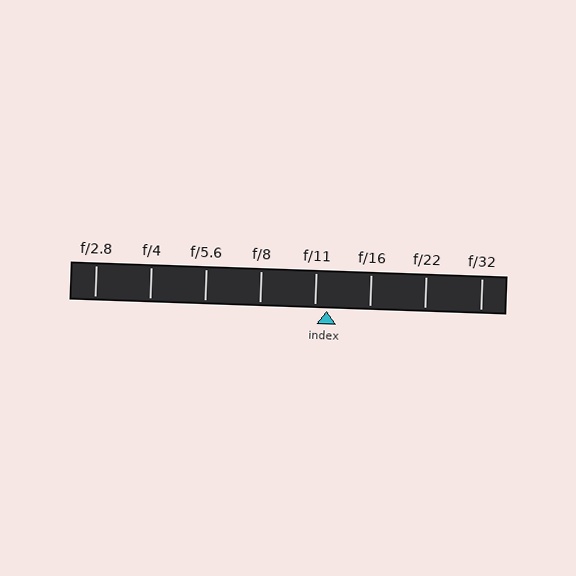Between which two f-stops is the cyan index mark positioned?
The index mark is between f/11 and f/16.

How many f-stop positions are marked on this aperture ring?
There are 8 f-stop positions marked.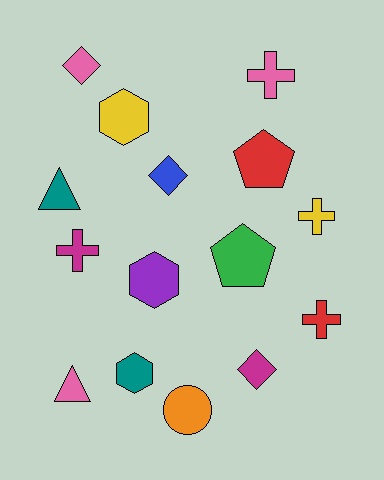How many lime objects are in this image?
There are no lime objects.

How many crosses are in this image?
There are 4 crosses.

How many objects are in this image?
There are 15 objects.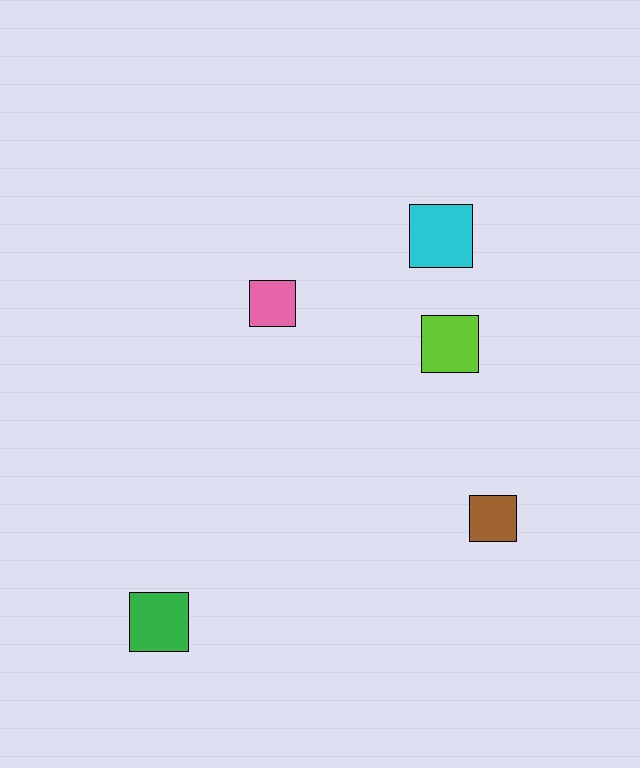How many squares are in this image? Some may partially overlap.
There are 5 squares.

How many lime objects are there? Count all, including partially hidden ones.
There is 1 lime object.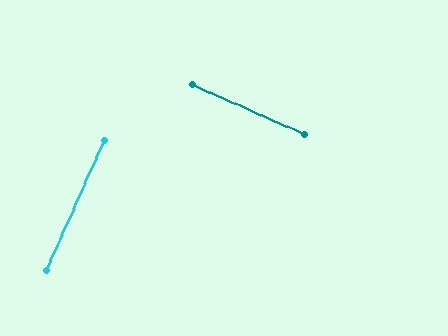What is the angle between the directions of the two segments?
Approximately 90 degrees.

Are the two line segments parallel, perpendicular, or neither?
Perpendicular — they meet at approximately 90°.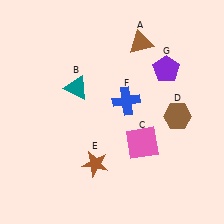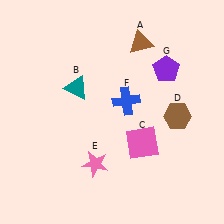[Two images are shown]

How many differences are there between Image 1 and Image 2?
There is 1 difference between the two images.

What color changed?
The star (E) changed from brown in Image 1 to pink in Image 2.